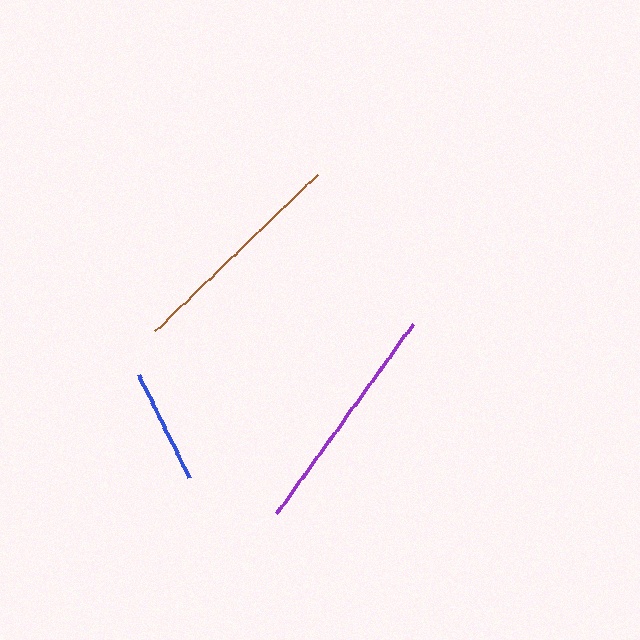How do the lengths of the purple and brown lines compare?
The purple and brown lines are approximately the same length.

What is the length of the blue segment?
The blue segment is approximately 116 pixels long.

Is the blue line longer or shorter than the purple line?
The purple line is longer than the blue line.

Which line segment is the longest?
The purple line is the longest at approximately 234 pixels.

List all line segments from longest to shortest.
From longest to shortest: purple, brown, blue.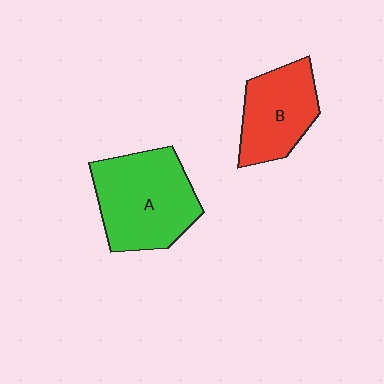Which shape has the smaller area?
Shape B (red).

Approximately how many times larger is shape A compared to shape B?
Approximately 1.4 times.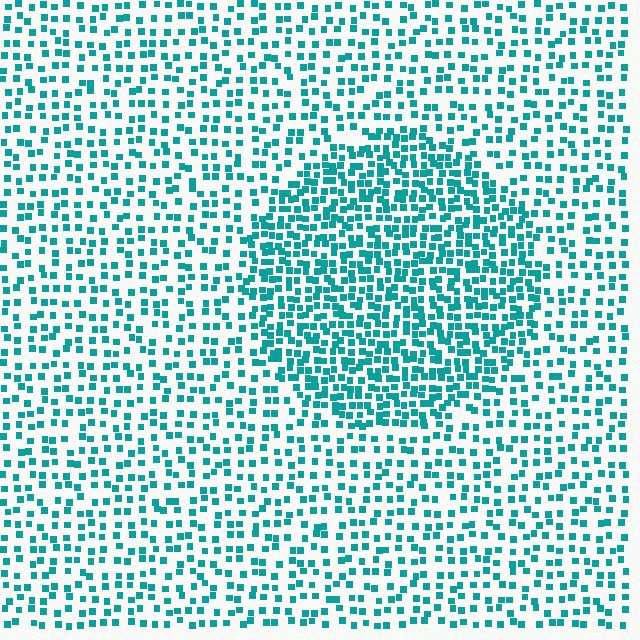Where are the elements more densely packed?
The elements are more densely packed inside the circle boundary.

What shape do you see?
I see a circle.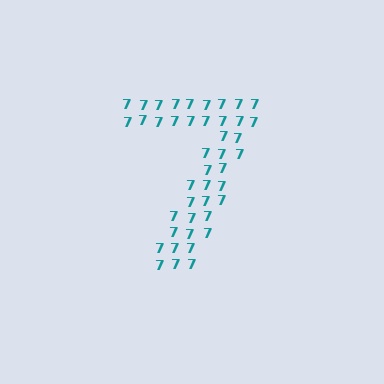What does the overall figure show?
The overall figure shows the digit 7.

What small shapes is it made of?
It is made of small digit 7's.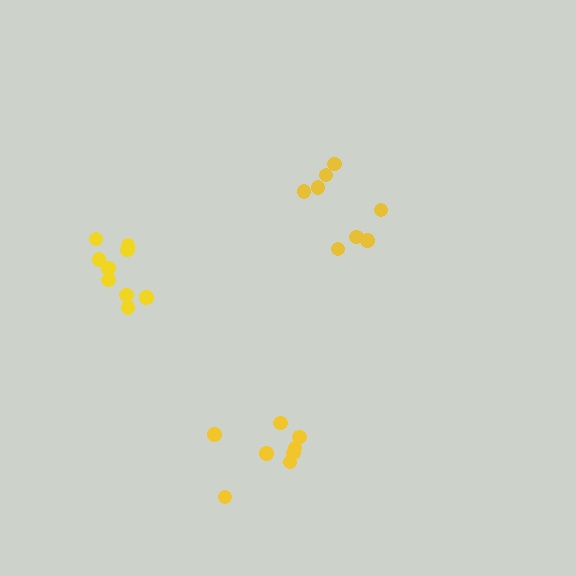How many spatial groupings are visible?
There are 3 spatial groupings.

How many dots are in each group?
Group 1: 8 dots, Group 2: 9 dots, Group 3: 8 dots (25 total).